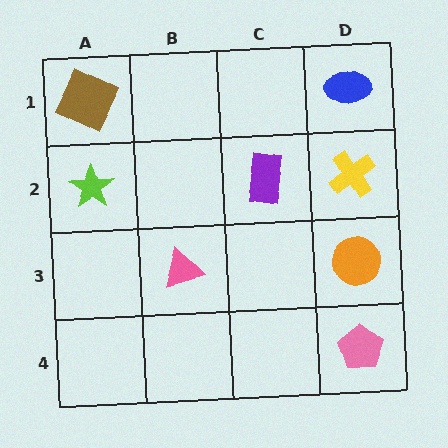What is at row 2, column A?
A lime star.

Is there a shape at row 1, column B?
No, that cell is empty.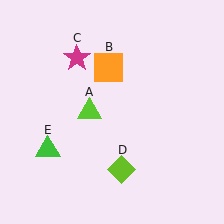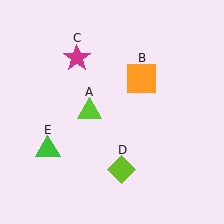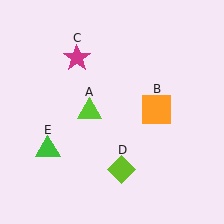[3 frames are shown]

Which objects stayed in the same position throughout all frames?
Lime triangle (object A) and magenta star (object C) and lime diamond (object D) and green triangle (object E) remained stationary.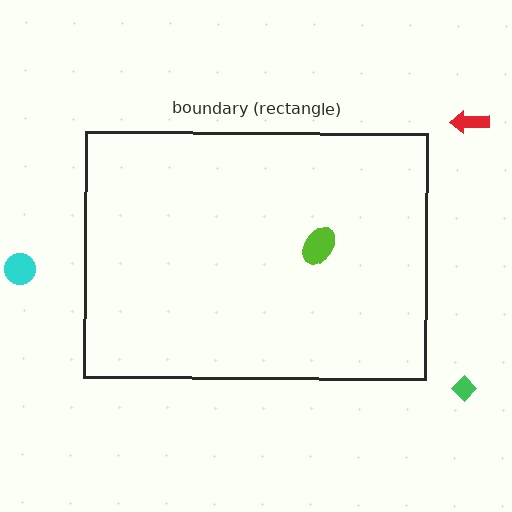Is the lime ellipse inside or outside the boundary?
Inside.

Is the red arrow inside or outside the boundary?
Outside.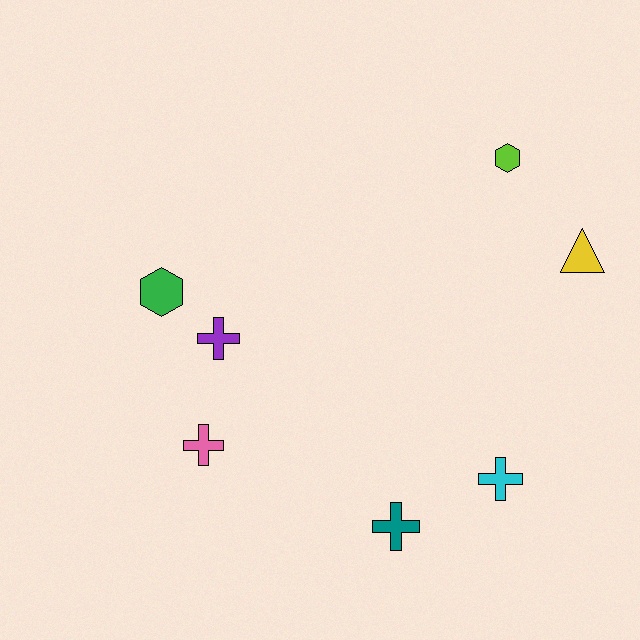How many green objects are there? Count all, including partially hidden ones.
There is 1 green object.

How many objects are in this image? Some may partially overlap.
There are 7 objects.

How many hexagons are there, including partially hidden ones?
There are 2 hexagons.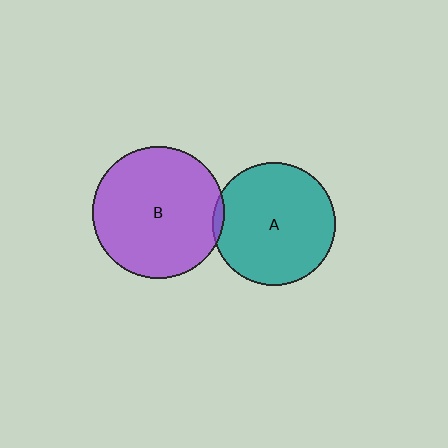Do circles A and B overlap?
Yes.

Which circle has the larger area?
Circle B (purple).